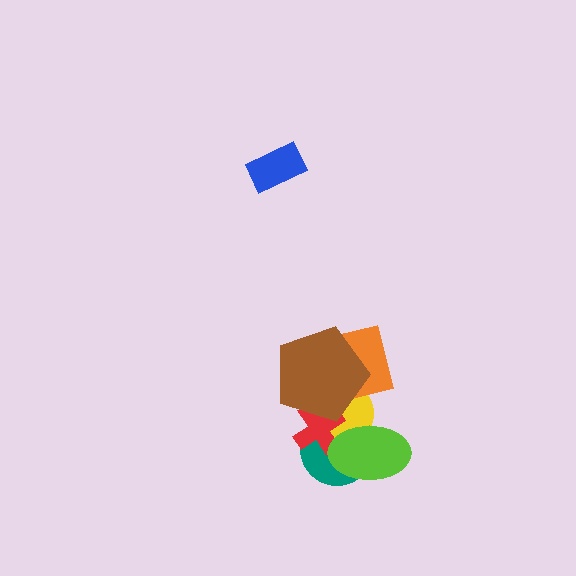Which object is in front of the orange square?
The brown pentagon is in front of the orange square.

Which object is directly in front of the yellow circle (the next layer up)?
The red cross is directly in front of the yellow circle.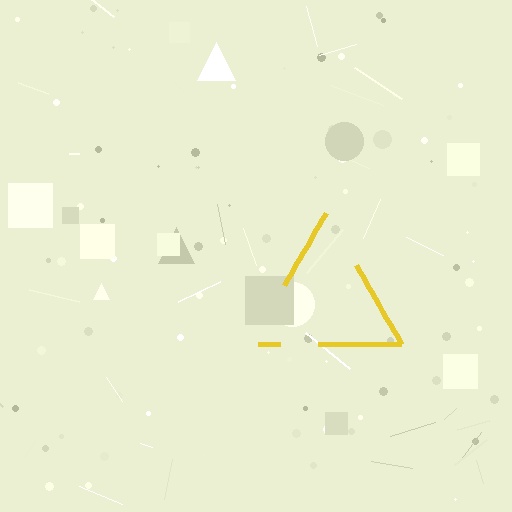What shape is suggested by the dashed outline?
The dashed outline suggests a triangle.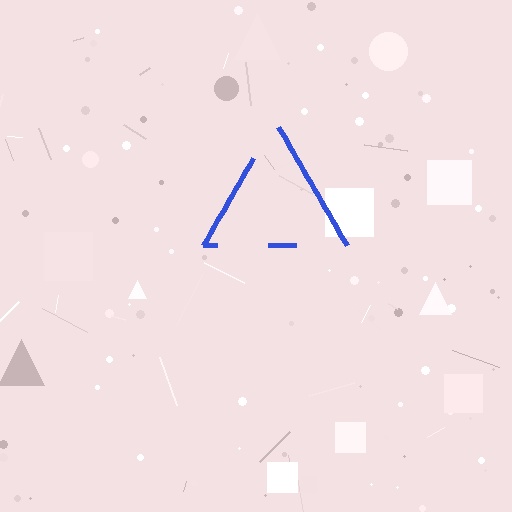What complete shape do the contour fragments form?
The contour fragments form a triangle.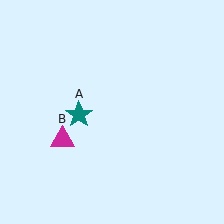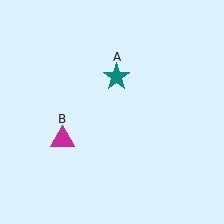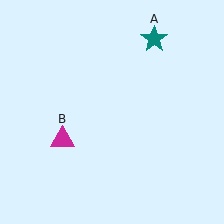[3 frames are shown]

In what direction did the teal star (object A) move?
The teal star (object A) moved up and to the right.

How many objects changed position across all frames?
1 object changed position: teal star (object A).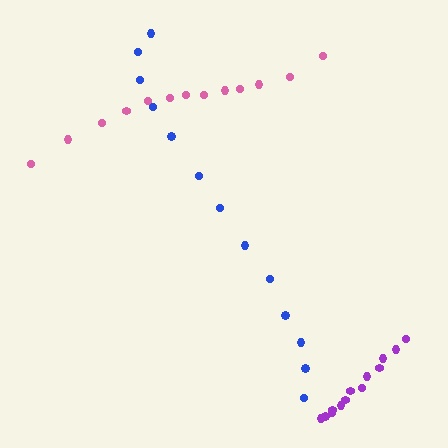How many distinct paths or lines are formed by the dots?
There are 3 distinct paths.